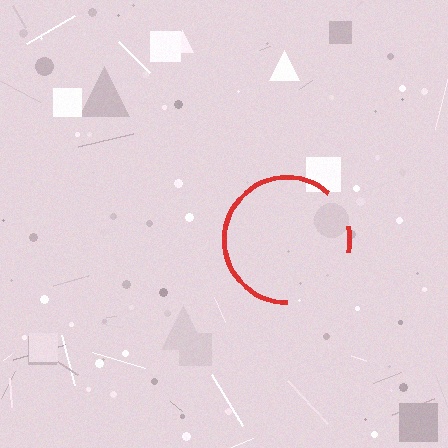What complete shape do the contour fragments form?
The contour fragments form a circle.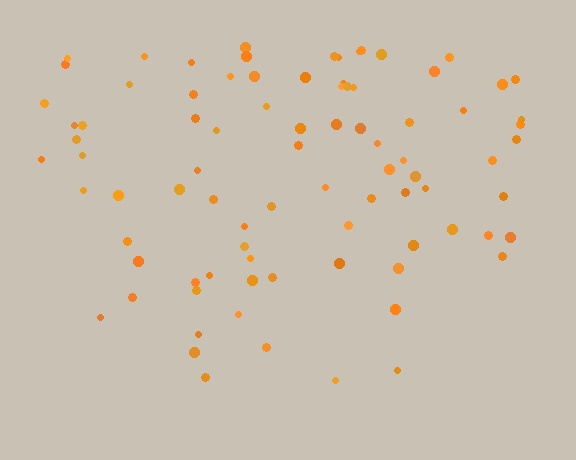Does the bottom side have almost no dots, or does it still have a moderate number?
Still a moderate number, just noticeably fewer than the top.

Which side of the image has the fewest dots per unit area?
The bottom.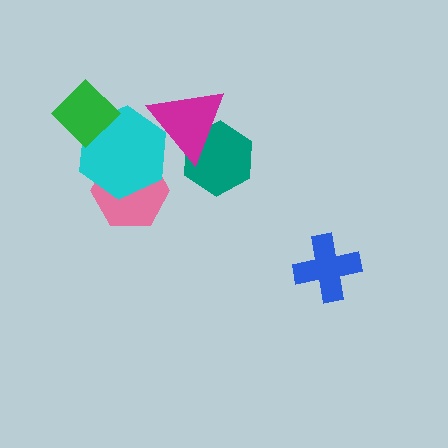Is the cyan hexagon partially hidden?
Yes, it is partially covered by another shape.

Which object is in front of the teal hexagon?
The magenta triangle is in front of the teal hexagon.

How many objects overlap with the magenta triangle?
2 objects overlap with the magenta triangle.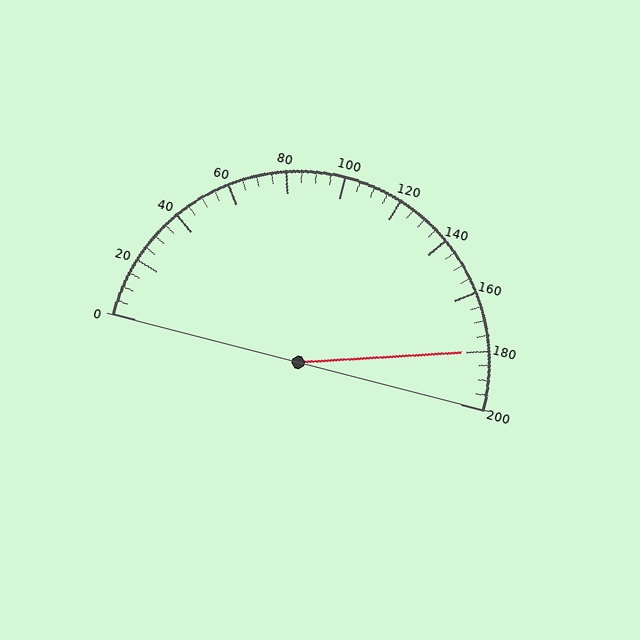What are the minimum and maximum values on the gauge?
The gauge ranges from 0 to 200.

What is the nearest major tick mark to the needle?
The nearest major tick mark is 180.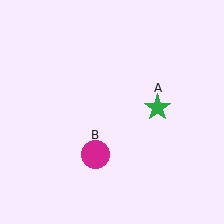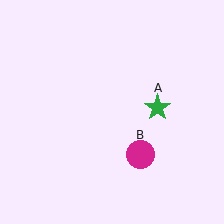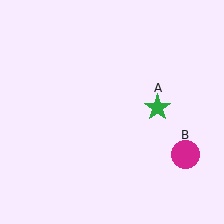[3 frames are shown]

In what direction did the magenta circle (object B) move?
The magenta circle (object B) moved right.